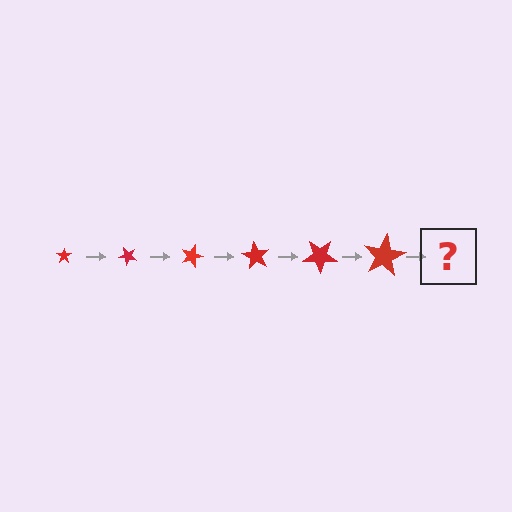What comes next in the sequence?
The next element should be a star, larger than the previous one and rotated 270 degrees from the start.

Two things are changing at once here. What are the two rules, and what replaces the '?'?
The two rules are that the star grows larger each step and it rotates 45 degrees each step. The '?' should be a star, larger than the previous one and rotated 270 degrees from the start.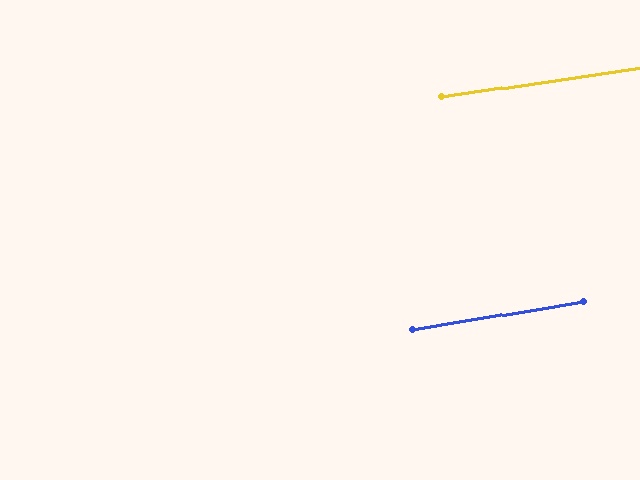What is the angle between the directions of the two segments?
Approximately 1 degree.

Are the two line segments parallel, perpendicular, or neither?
Parallel — their directions differ by only 1.2°.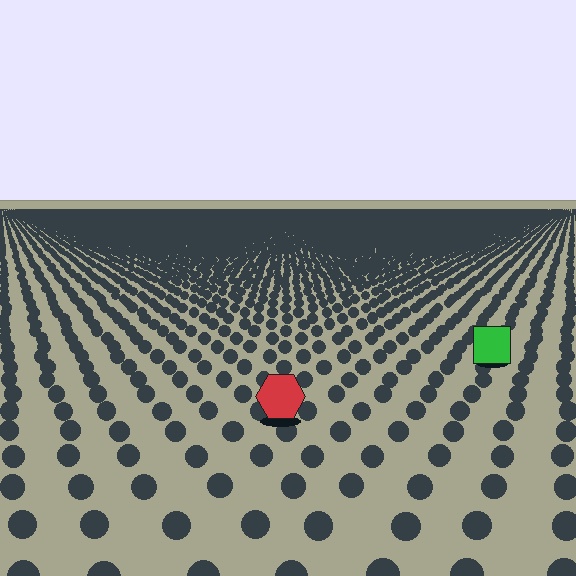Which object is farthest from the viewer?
The green square is farthest from the viewer. It appears smaller and the ground texture around it is denser.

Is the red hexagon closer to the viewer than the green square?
Yes. The red hexagon is closer — you can tell from the texture gradient: the ground texture is coarser near it.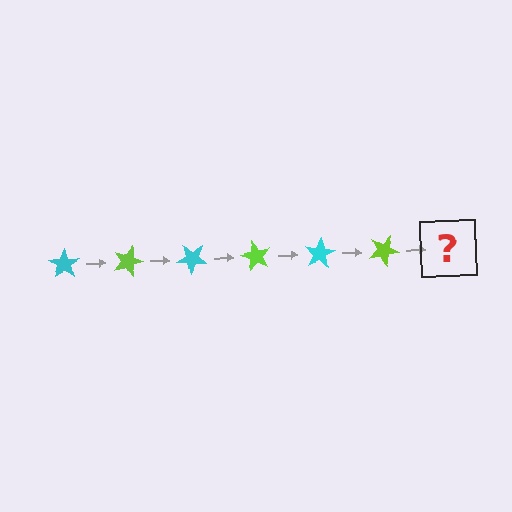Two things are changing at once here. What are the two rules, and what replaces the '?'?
The two rules are that it rotates 20 degrees each step and the color cycles through cyan and lime. The '?' should be a cyan star, rotated 120 degrees from the start.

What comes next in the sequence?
The next element should be a cyan star, rotated 120 degrees from the start.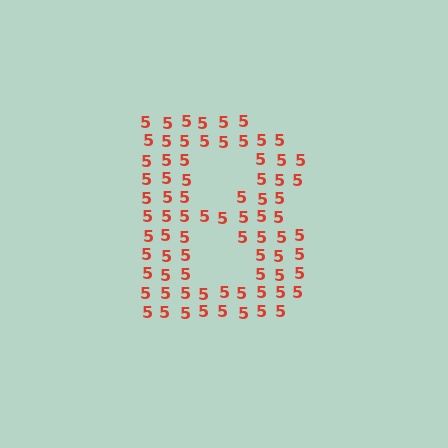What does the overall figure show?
The overall figure shows the letter B.